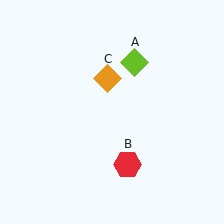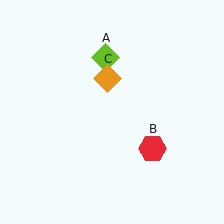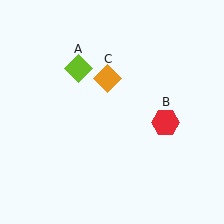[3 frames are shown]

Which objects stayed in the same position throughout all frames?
Orange diamond (object C) remained stationary.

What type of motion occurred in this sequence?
The lime diamond (object A), red hexagon (object B) rotated counterclockwise around the center of the scene.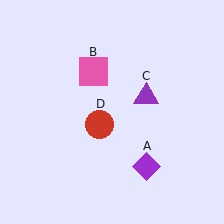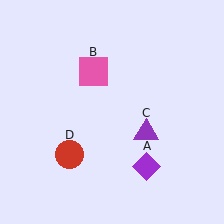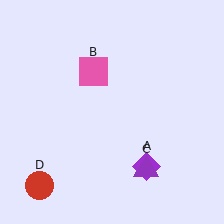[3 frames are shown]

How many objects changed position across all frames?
2 objects changed position: purple triangle (object C), red circle (object D).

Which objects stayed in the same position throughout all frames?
Purple diamond (object A) and pink square (object B) remained stationary.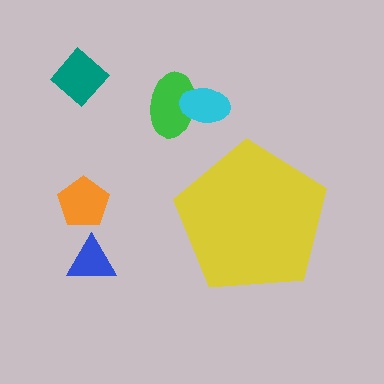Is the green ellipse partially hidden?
No, the green ellipse is fully visible.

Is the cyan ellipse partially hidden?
No, the cyan ellipse is fully visible.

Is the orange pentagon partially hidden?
No, the orange pentagon is fully visible.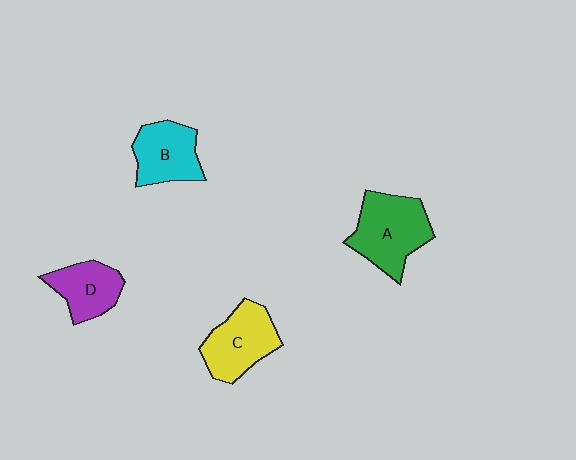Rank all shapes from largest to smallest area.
From largest to smallest: A (green), C (yellow), B (cyan), D (purple).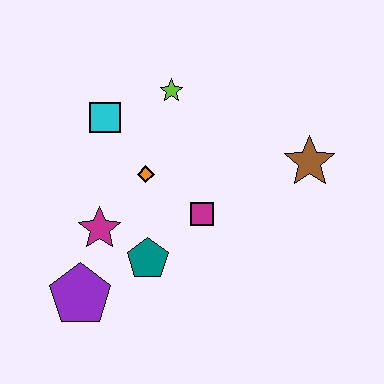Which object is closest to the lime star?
The cyan square is closest to the lime star.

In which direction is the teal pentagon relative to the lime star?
The teal pentagon is below the lime star.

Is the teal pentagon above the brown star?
No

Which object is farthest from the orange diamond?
The brown star is farthest from the orange diamond.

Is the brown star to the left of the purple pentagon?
No